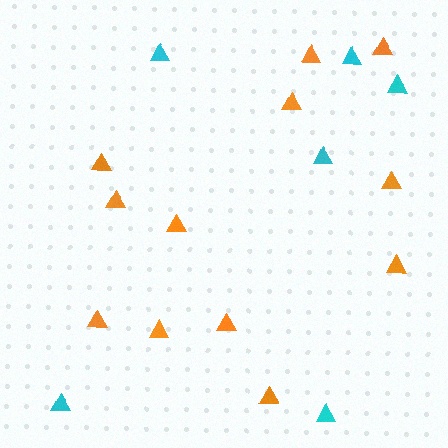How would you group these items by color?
There are 2 groups: one group of orange triangles (12) and one group of cyan triangles (6).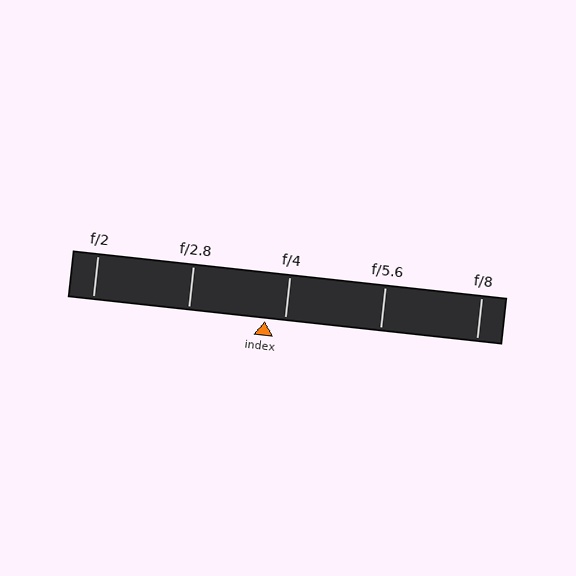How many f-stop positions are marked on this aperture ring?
There are 5 f-stop positions marked.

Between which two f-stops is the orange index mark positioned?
The index mark is between f/2.8 and f/4.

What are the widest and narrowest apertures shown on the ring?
The widest aperture shown is f/2 and the narrowest is f/8.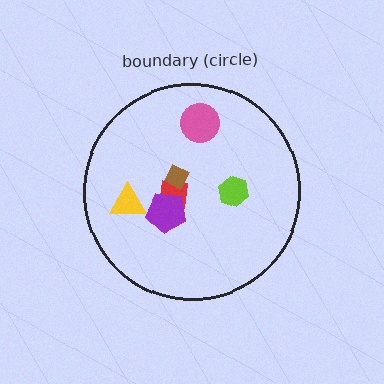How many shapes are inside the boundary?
6 inside, 0 outside.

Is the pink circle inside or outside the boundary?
Inside.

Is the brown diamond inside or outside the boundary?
Inside.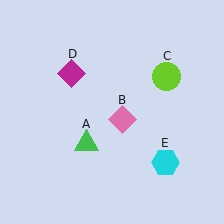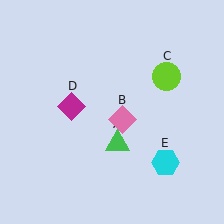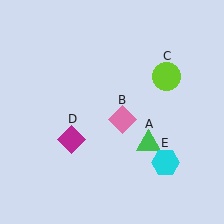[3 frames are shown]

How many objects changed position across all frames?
2 objects changed position: green triangle (object A), magenta diamond (object D).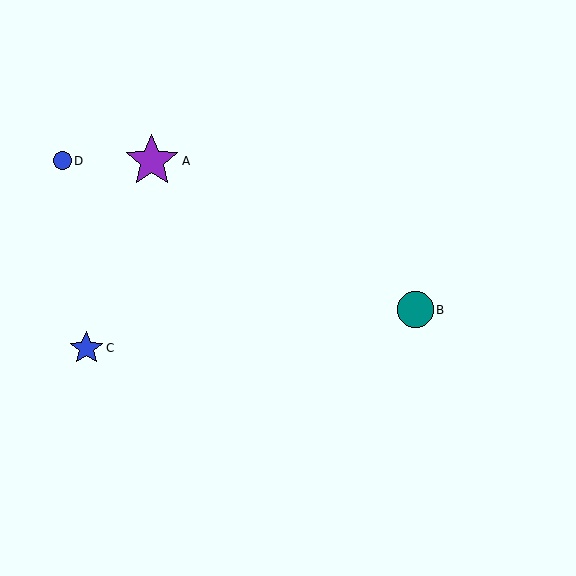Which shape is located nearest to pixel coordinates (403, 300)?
The teal circle (labeled B) at (415, 310) is nearest to that location.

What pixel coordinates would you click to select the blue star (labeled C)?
Click at (86, 348) to select the blue star C.